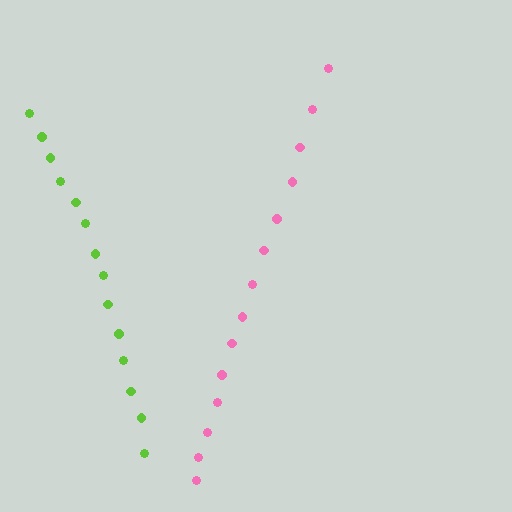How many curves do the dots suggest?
There are 2 distinct paths.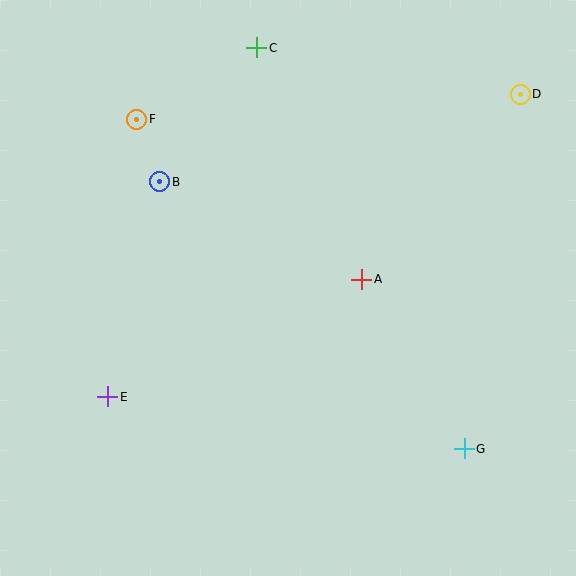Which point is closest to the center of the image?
Point A at (362, 279) is closest to the center.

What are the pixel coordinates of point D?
Point D is at (520, 94).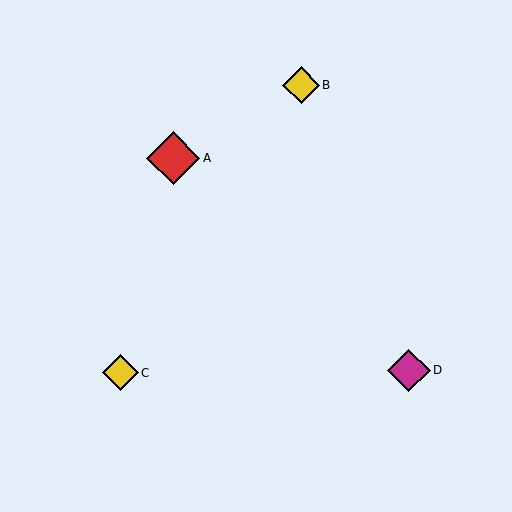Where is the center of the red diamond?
The center of the red diamond is at (173, 158).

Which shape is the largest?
The red diamond (labeled A) is the largest.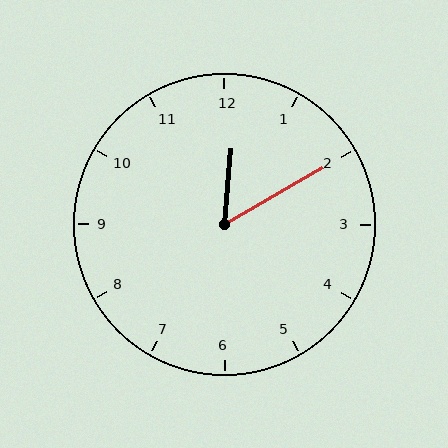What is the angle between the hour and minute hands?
Approximately 55 degrees.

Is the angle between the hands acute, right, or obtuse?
It is acute.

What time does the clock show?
12:10.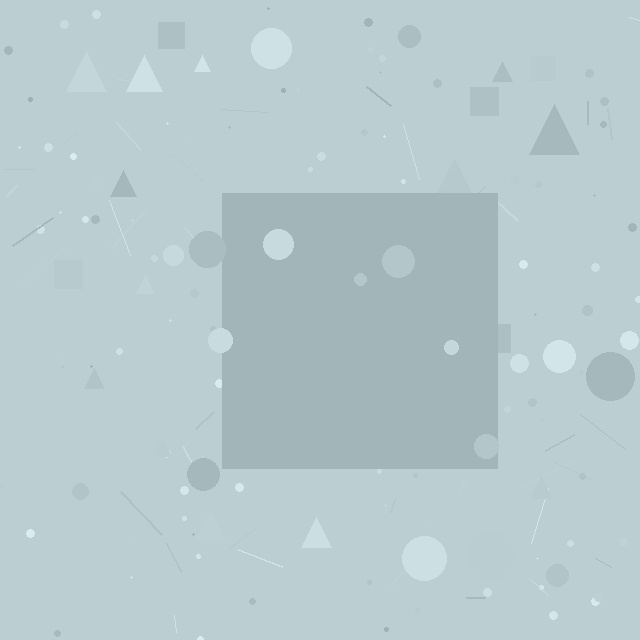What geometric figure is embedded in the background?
A square is embedded in the background.